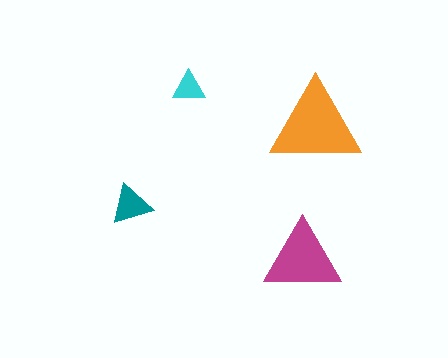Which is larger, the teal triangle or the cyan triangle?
The teal one.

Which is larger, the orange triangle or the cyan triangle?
The orange one.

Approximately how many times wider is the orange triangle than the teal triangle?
About 2 times wider.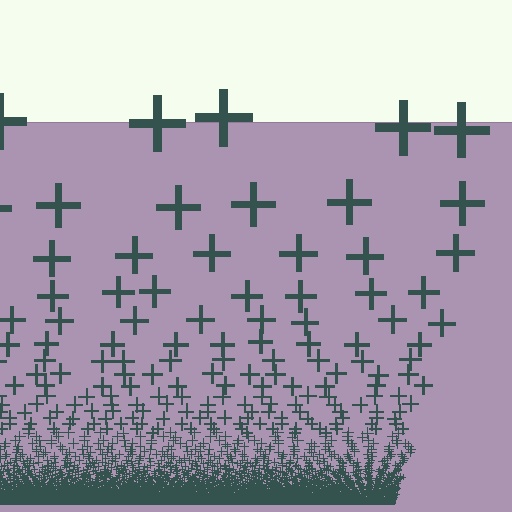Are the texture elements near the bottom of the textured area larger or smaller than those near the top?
Smaller. The gradient is inverted — elements near the bottom are smaller and denser.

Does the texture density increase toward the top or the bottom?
Density increases toward the bottom.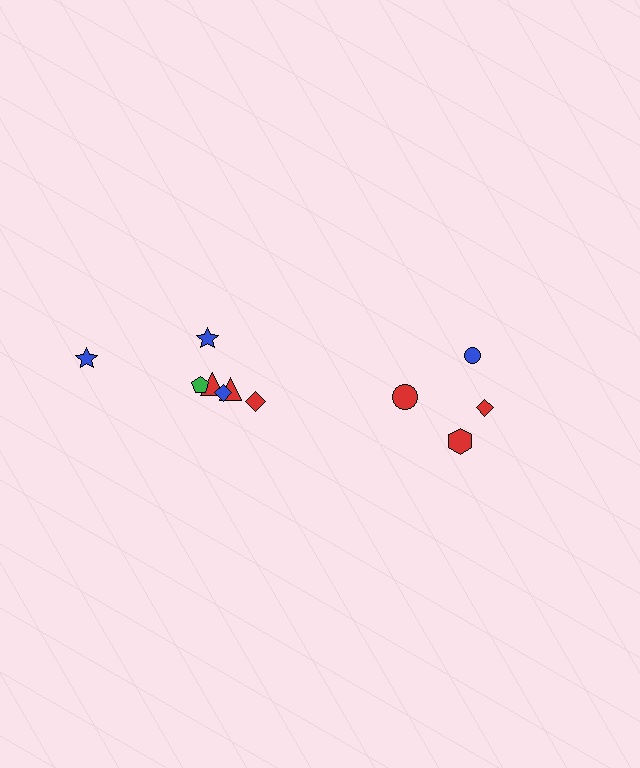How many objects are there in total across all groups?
There are 11 objects.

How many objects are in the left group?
There are 7 objects.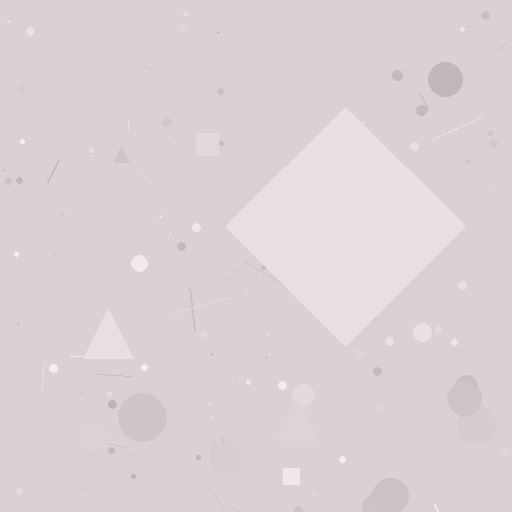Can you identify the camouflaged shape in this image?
The camouflaged shape is a diamond.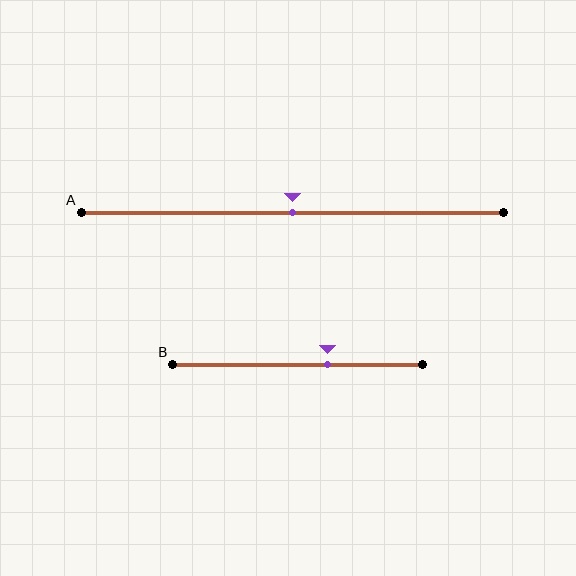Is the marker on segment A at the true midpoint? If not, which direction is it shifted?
Yes, the marker on segment A is at the true midpoint.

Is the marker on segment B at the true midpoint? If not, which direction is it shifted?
No, the marker on segment B is shifted to the right by about 12% of the segment length.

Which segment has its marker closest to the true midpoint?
Segment A has its marker closest to the true midpoint.